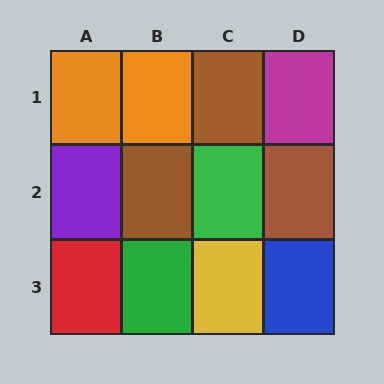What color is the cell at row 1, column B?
Orange.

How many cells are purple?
1 cell is purple.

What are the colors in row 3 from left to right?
Red, green, yellow, blue.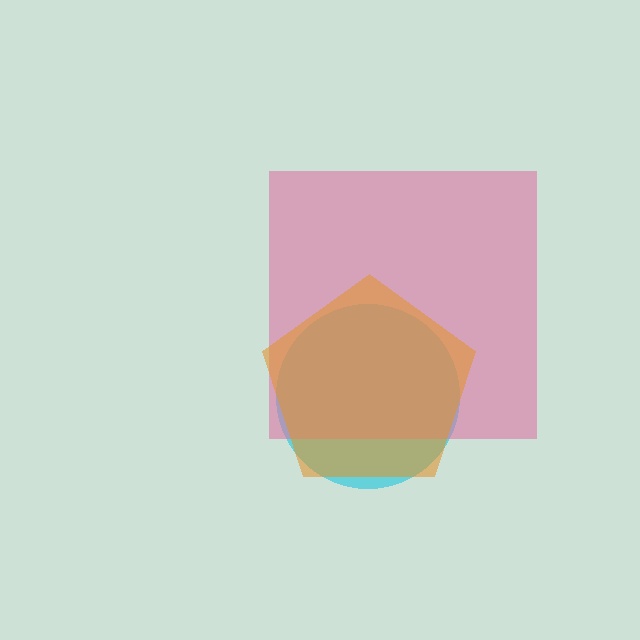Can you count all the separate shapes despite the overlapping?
Yes, there are 3 separate shapes.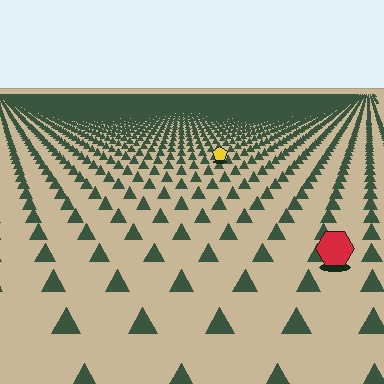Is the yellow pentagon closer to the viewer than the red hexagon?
No. The red hexagon is closer — you can tell from the texture gradient: the ground texture is coarser near it.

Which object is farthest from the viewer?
The yellow pentagon is farthest from the viewer. It appears smaller and the ground texture around it is denser.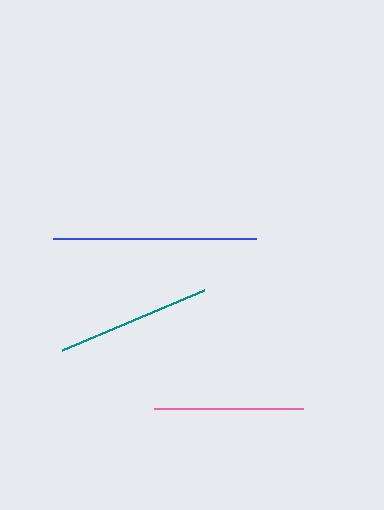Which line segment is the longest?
The blue line is the longest at approximately 203 pixels.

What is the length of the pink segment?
The pink segment is approximately 149 pixels long.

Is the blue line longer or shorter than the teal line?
The blue line is longer than the teal line.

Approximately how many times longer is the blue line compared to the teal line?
The blue line is approximately 1.3 times the length of the teal line.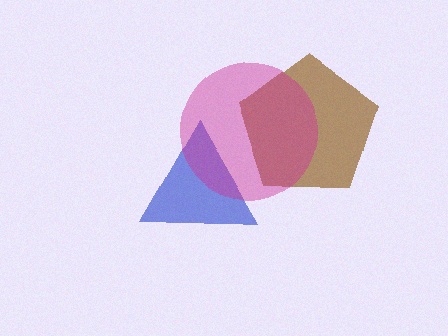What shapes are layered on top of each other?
The layered shapes are: a brown pentagon, a blue triangle, a magenta circle.